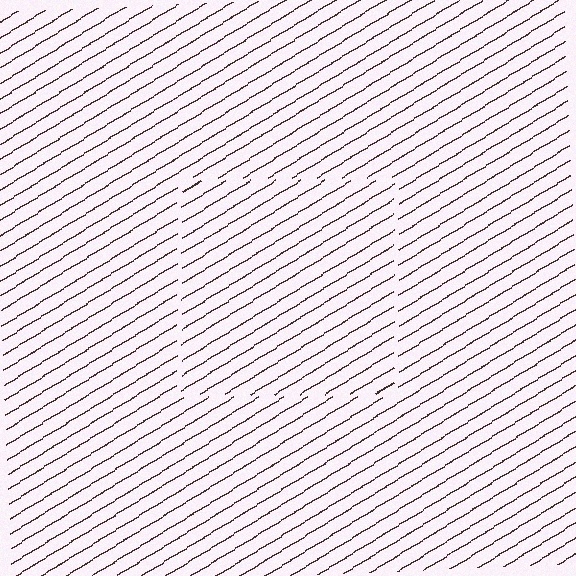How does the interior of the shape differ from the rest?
The interior of the shape contains the same grating, shifted by half a period — the contour is defined by the phase discontinuity where line-ends from the inner and outer gratings abut.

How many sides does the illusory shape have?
4 sides — the line-ends trace a square.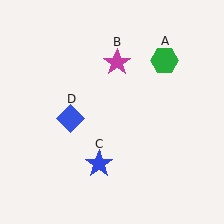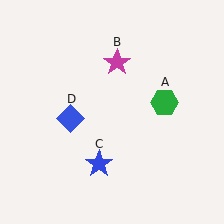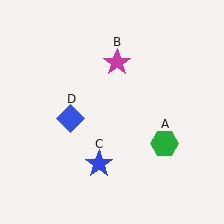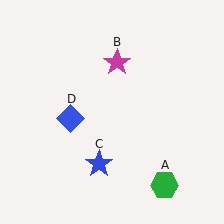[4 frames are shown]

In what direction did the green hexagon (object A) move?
The green hexagon (object A) moved down.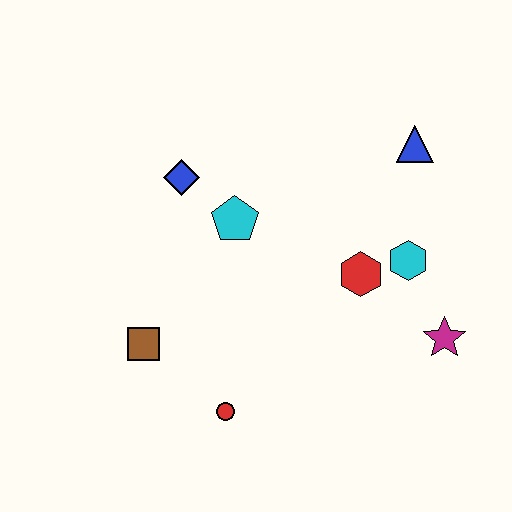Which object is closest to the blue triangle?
The cyan hexagon is closest to the blue triangle.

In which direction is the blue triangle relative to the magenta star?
The blue triangle is above the magenta star.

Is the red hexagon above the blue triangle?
No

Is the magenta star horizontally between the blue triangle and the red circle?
No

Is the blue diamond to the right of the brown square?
Yes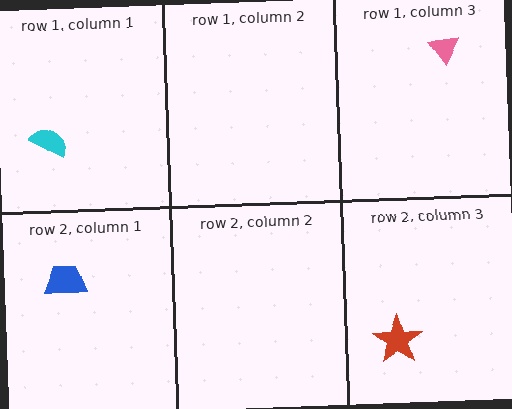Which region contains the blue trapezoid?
The row 2, column 1 region.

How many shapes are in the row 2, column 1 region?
1.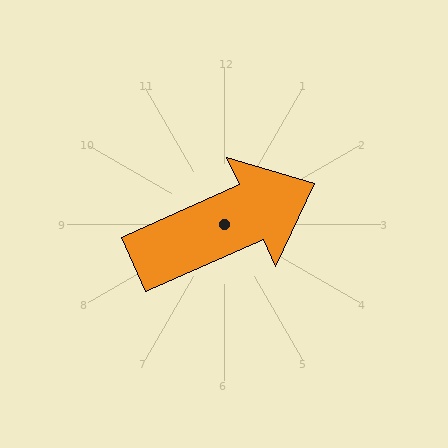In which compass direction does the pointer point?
Northeast.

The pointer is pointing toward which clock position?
Roughly 2 o'clock.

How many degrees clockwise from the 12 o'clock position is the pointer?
Approximately 66 degrees.